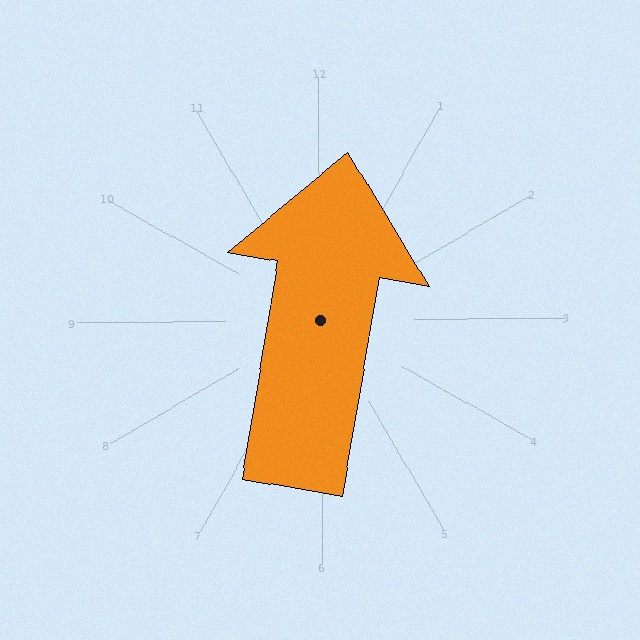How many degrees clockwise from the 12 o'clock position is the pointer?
Approximately 10 degrees.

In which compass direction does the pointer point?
North.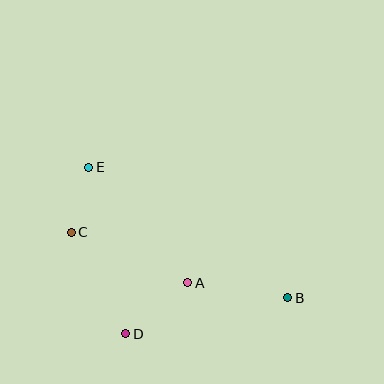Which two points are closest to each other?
Points C and E are closest to each other.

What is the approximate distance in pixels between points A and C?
The distance between A and C is approximately 127 pixels.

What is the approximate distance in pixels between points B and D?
The distance between B and D is approximately 166 pixels.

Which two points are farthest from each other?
Points B and E are farthest from each other.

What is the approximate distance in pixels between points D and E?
The distance between D and E is approximately 170 pixels.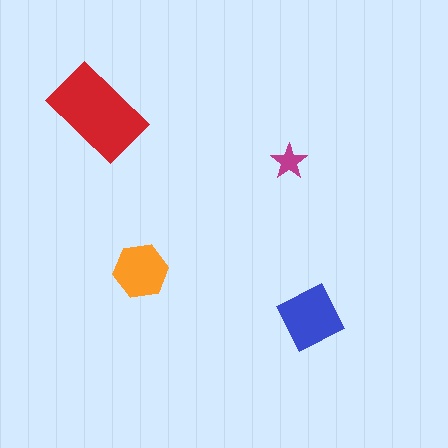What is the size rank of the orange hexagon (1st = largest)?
3rd.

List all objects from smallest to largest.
The magenta star, the orange hexagon, the blue square, the red rectangle.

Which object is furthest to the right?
The blue square is rightmost.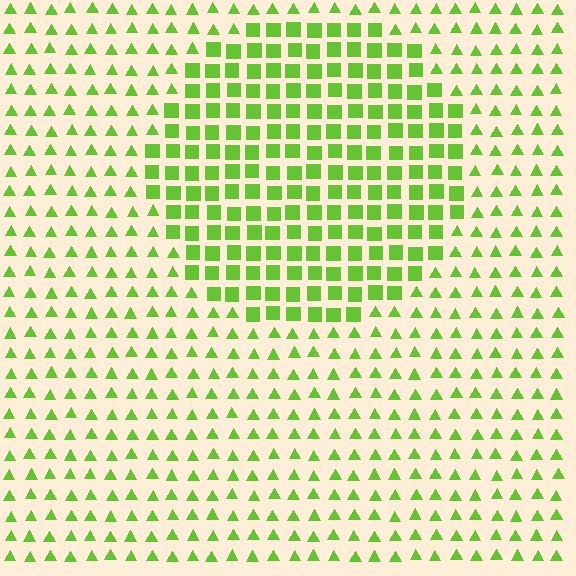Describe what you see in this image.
The image is filled with small lime elements arranged in a uniform grid. A circle-shaped region contains squares, while the surrounding area contains triangles. The boundary is defined purely by the change in element shape.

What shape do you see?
I see a circle.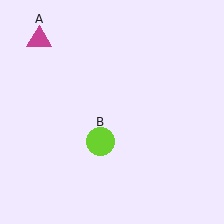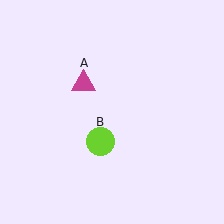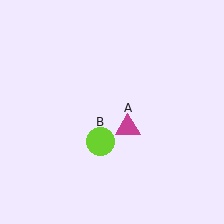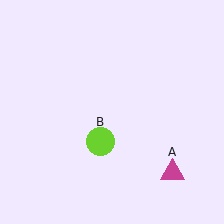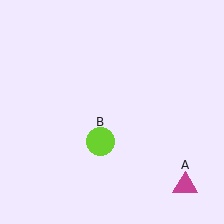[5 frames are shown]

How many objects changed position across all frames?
1 object changed position: magenta triangle (object A).